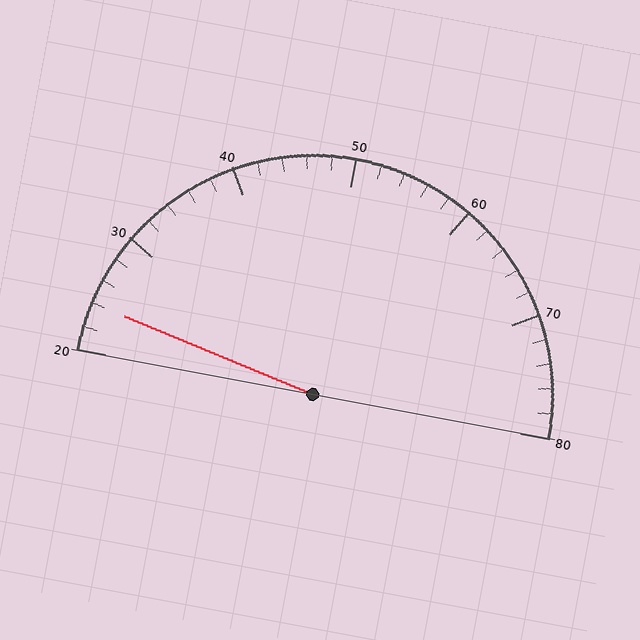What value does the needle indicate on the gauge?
The needle indicates approximately 24.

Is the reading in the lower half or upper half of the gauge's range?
The reading is in the lower half of the range (20 to 80).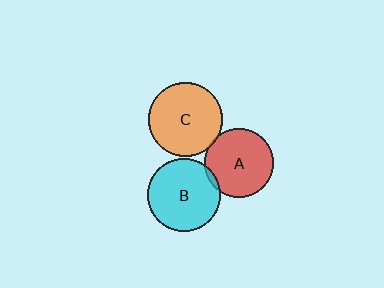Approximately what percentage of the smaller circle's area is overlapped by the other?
Approximately 5%.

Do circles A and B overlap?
Yes.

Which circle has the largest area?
Circle C (orange).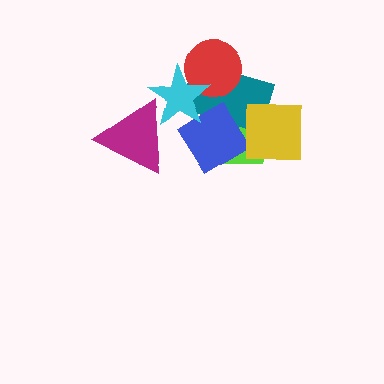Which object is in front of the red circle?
The cyan star is in front of the red circle.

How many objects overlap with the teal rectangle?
5 objects overlap with the teal rectangle.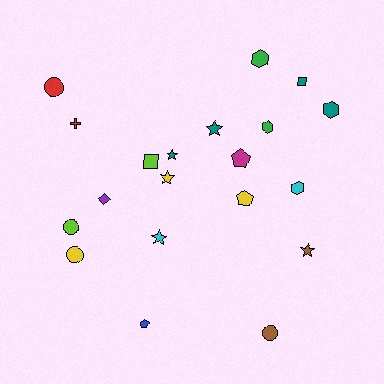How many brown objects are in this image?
There are 2 brown objects.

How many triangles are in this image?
There are no triangles.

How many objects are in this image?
There are 20 objects.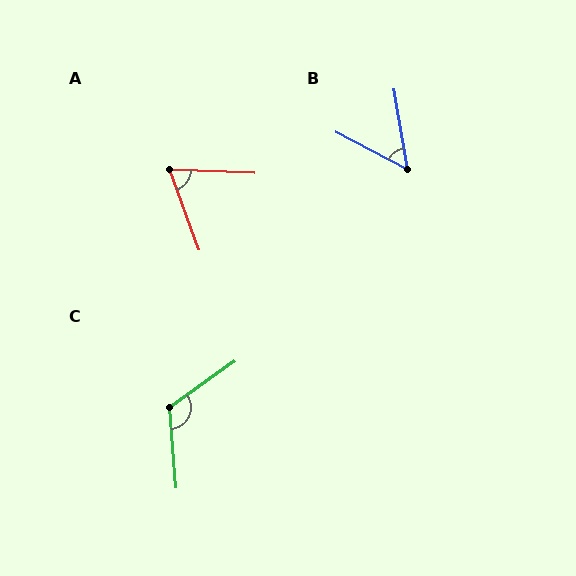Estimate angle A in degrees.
Approximately 68 degrees.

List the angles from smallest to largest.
B (53°), A (68°), C (120°).